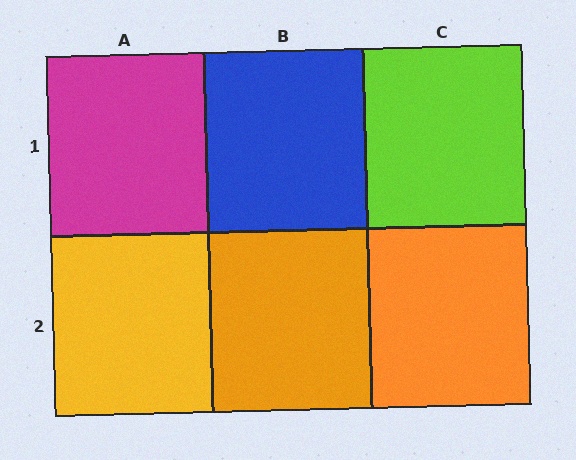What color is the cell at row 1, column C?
Lime.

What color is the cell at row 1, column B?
Blue.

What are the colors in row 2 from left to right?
Yellow, orange, orange.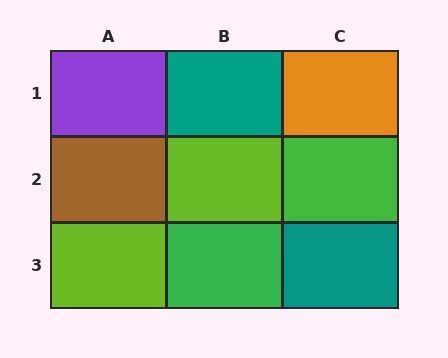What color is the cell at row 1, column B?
Teal.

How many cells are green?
2 cells are green.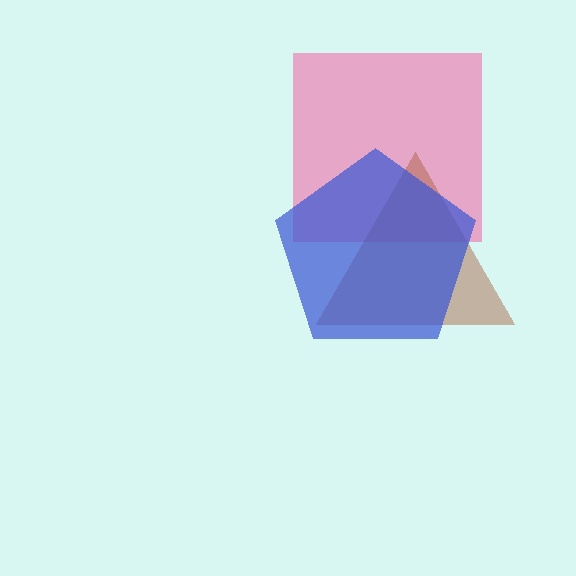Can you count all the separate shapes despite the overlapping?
Yes, there are 3 separate shapes.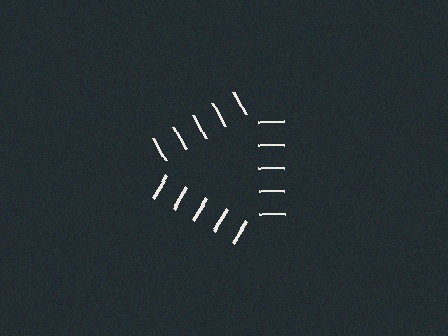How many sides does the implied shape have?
3 sides — the line-ends trace a triangle.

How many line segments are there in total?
15 — 5 along each of the 3 edges.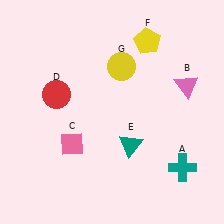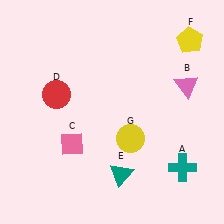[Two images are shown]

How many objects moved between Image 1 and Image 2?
3 objects moved between the two images.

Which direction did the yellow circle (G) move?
The yellow circle (G) moved down.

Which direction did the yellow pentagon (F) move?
The yellow pentagon (F) moved right.